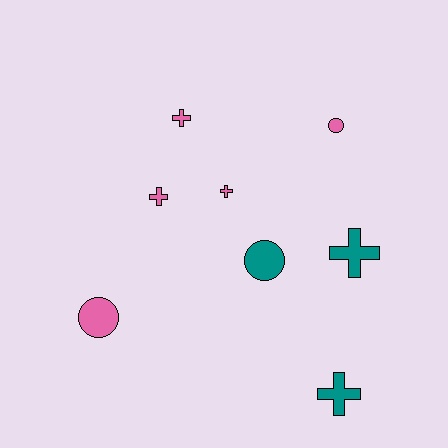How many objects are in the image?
There are 8 objects.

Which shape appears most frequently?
Cross, with 5 objects.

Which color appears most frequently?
Pink, with 5 objects.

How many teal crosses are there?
There are 2 teal crosses.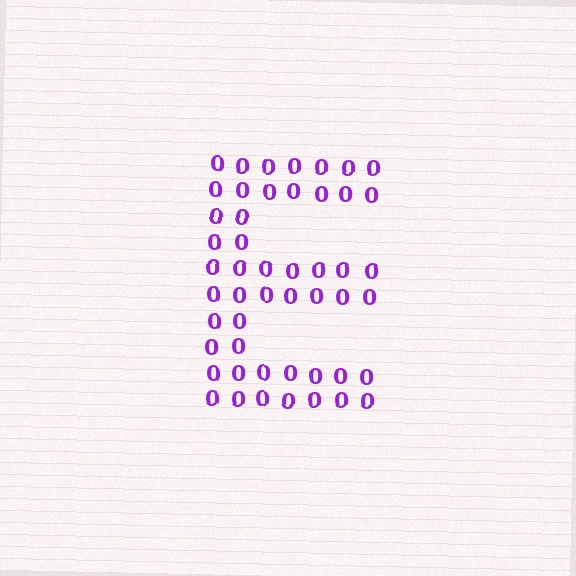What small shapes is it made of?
It is made of small digit 0's.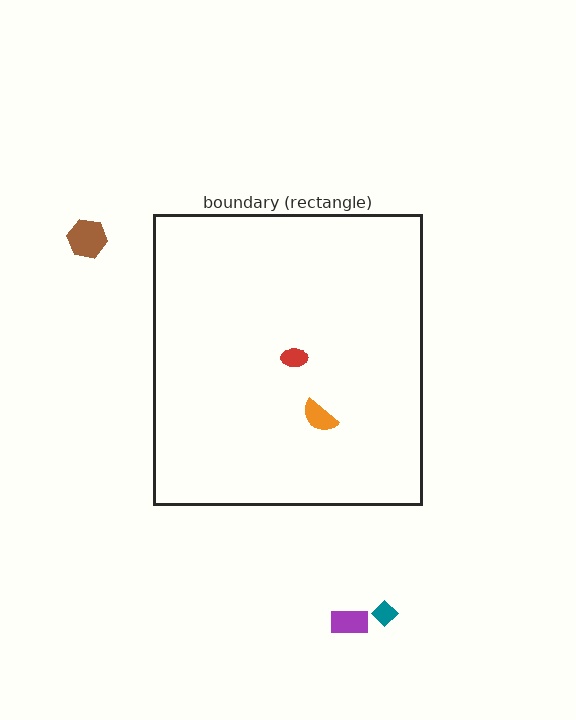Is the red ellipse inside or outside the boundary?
Inside.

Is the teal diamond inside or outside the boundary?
Outside.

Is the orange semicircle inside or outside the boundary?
Inside.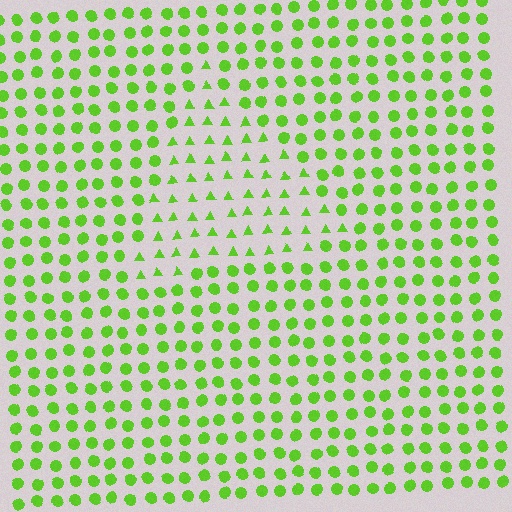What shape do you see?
I see a triangle.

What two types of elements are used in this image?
The image uses triangles inside the triangle region and circles outside it.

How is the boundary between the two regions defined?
The boundary is defined by a change in element shape: triangles inside vs. circles outside. All elements share the same color and spacing.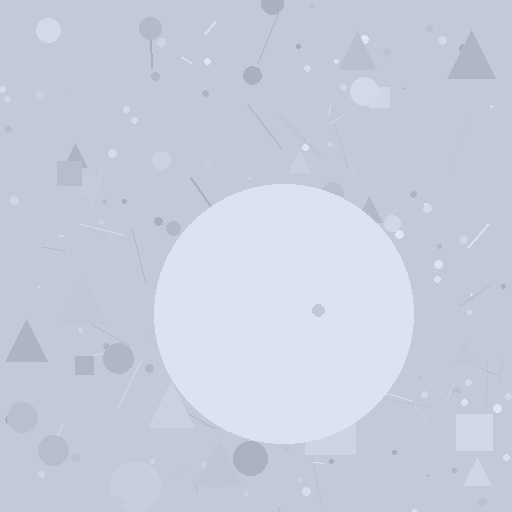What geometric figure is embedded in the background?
A circle is embedded in the background.